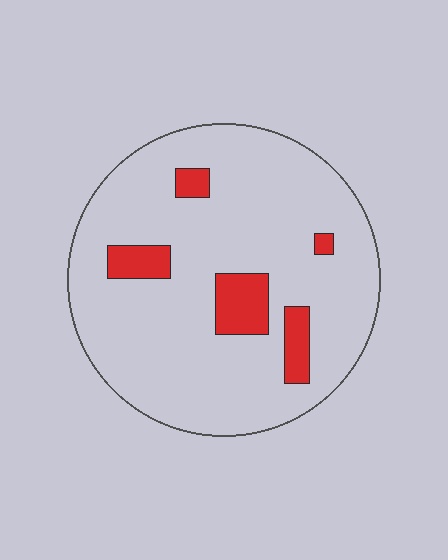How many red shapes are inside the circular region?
5.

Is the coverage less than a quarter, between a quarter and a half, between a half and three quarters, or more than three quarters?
Less than a quarter.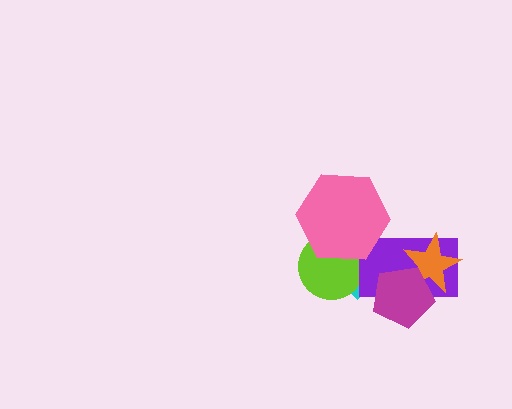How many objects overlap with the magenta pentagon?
3 objects overlap with the magenta pentagon.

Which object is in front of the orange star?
The magenta pentagon is in front of the orange star.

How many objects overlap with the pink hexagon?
3 objects overlap with the pink hexagon.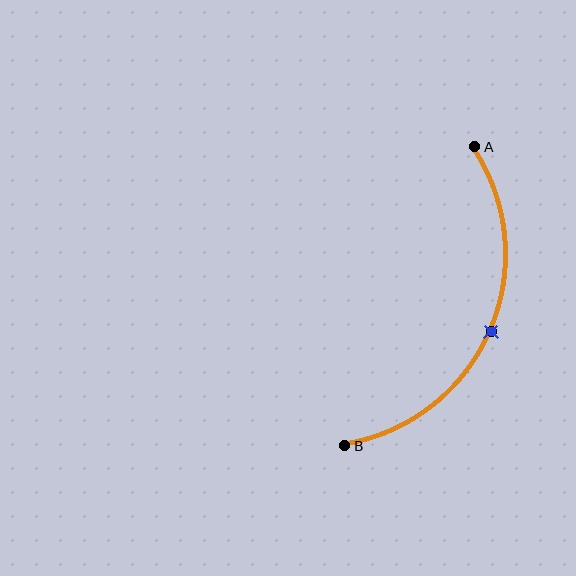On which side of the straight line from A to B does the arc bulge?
The arc bulges to the right of the straight line connecting A and B.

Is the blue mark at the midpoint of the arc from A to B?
Yes. The blue mark lies on the arc at equal arc-length from both A and B — it is the arc midpoint.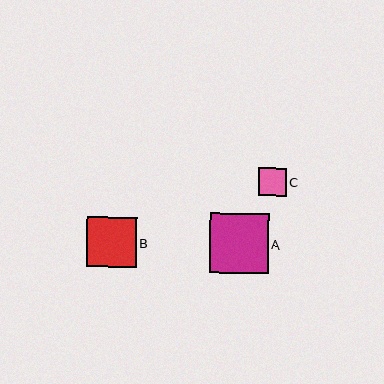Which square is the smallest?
Square C is the smallest with a size of approximately 28 pixels.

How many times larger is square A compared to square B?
Square A is approximately 1.2 times the size of square B.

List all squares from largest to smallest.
From largest to smallest: A, B, C.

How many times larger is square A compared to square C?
Square A is approximately 2.1 times the size of square C.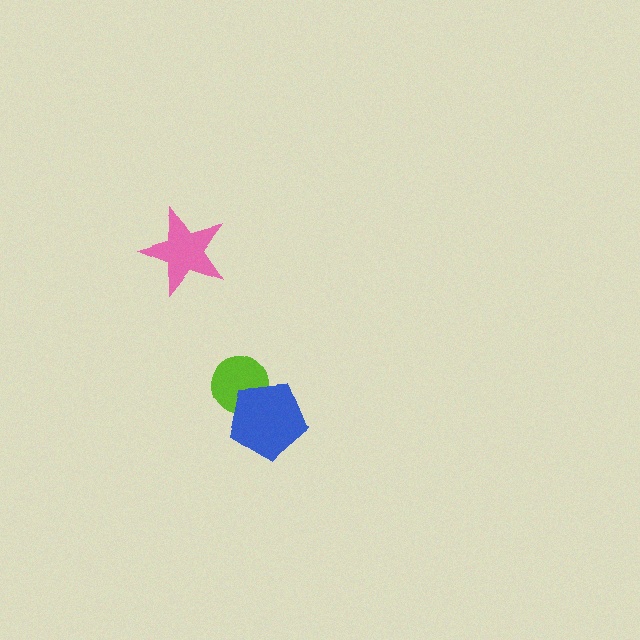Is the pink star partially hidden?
No, no other shape covers it.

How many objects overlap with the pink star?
0 objects overlap with the pink star.